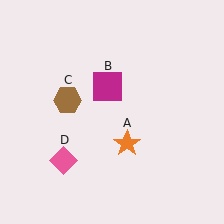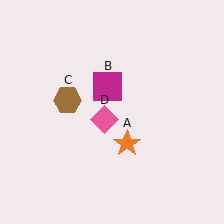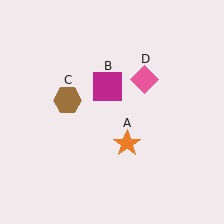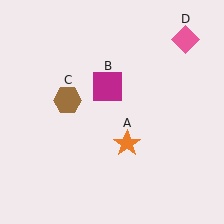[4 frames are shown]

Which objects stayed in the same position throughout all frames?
Orange star (object A) and magenta square (object B) and brown hexagon (object C) remained stationary.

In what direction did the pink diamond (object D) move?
The pink diamond (object D) moved up and to the right.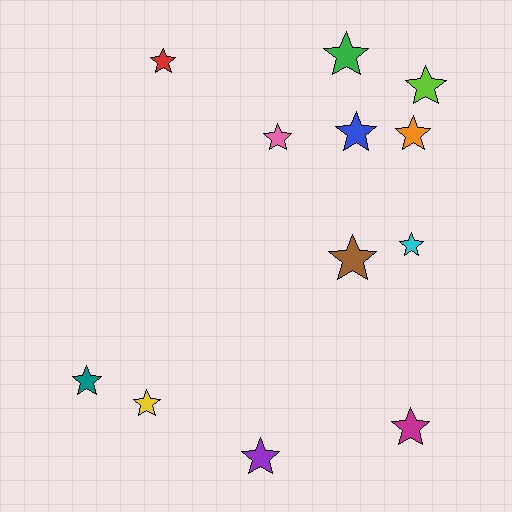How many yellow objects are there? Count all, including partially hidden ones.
There is 1 yellow object.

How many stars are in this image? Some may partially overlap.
There are 12 stars.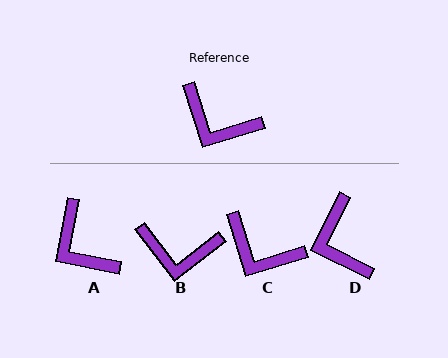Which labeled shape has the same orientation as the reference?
C.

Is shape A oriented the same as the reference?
No, it is off by about 28 degrees.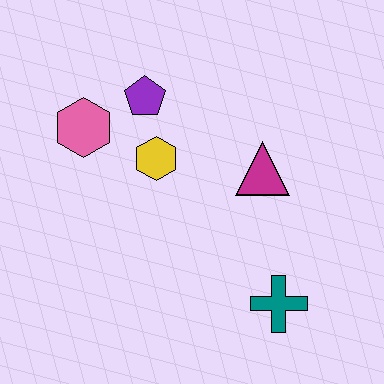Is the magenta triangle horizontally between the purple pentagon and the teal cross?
Yes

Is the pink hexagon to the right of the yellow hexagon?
No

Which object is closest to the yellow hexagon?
The purple pentagon is closest to the yellow hexagon.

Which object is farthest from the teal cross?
The pink hexagon is farthest from the teal cross.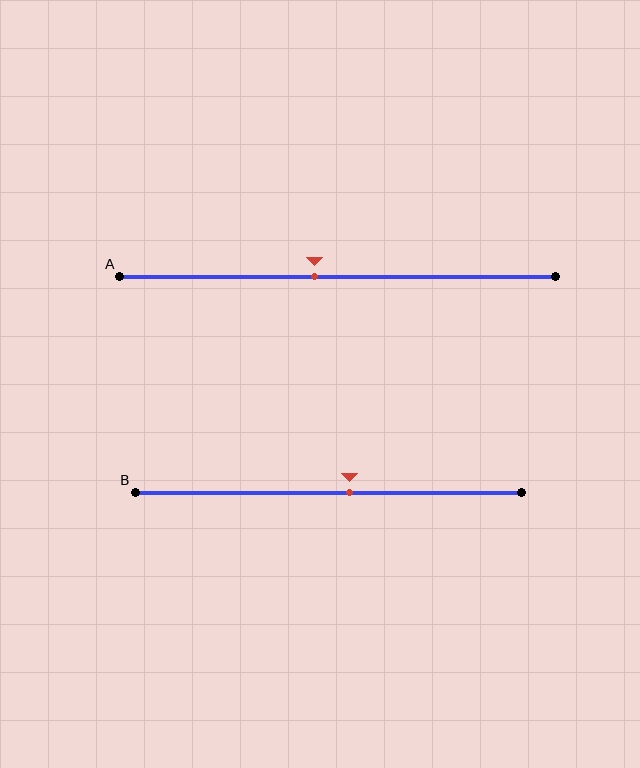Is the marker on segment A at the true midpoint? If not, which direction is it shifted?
No, the marker on segment A is shifted to the left by about 5% of the segment length.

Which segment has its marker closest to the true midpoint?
Segment A has its marker closest to the true midpoint.